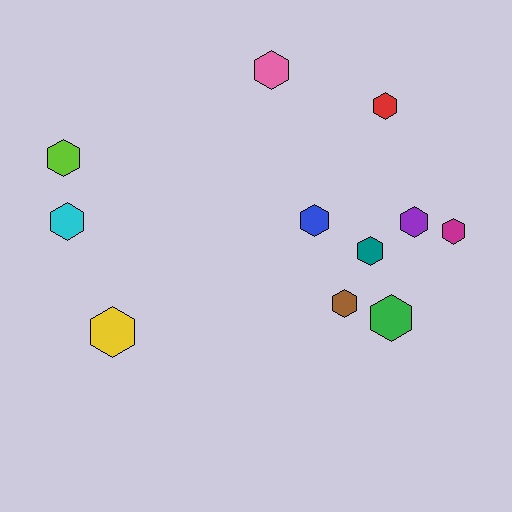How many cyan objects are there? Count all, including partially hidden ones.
There is 1 cyan object.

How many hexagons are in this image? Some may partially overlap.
There are 11 hexagons.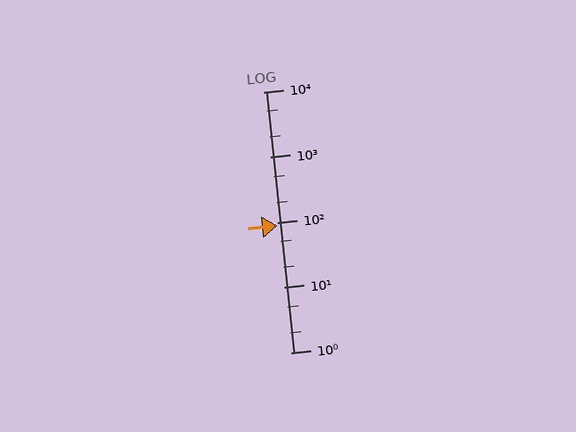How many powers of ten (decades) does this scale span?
The scale spans 4 decades, from 1 to 10000.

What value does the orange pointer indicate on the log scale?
The pointer indicates approximately 88.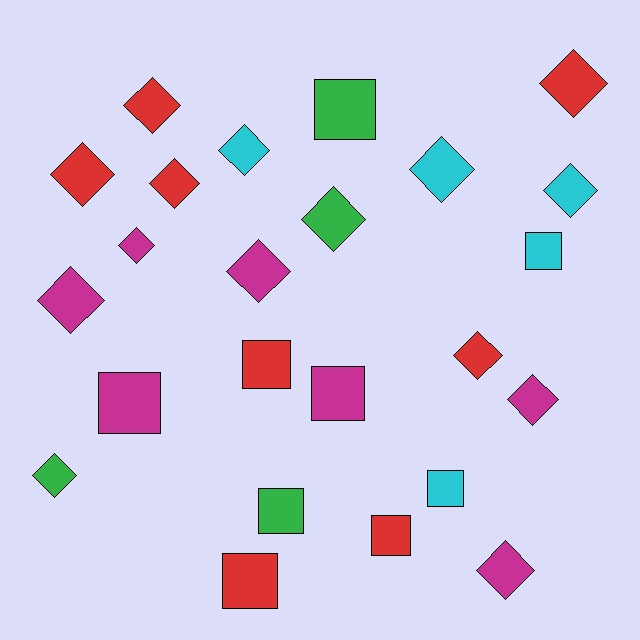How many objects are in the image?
There are 24 objects.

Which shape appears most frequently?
Diamond, with 15 objects.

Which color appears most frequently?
Red, with 8 objects.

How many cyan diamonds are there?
There are 3 cyan diamonds.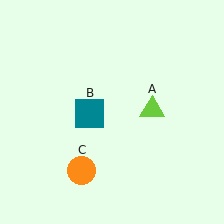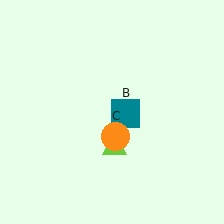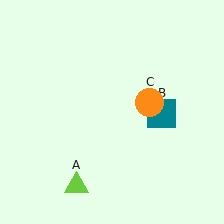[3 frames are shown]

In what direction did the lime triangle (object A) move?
The lime triangle (object A) moved down and to the left.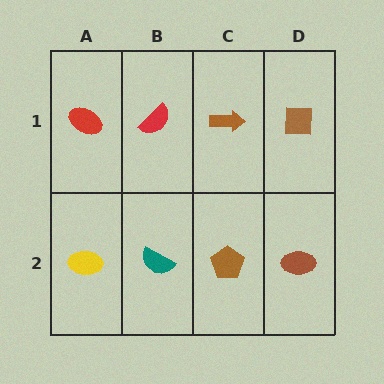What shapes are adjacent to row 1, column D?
A brown ellipse (row 2, column D), a brown arrow (row 1, column C).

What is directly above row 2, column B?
A red semicircle.